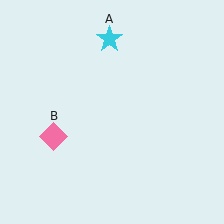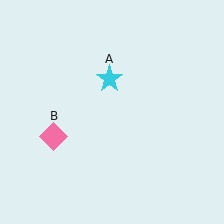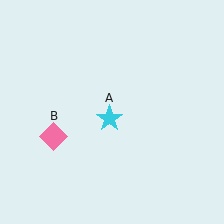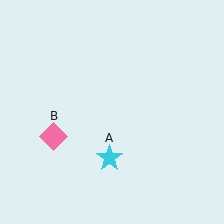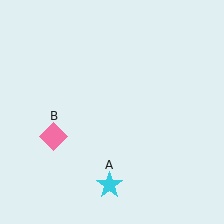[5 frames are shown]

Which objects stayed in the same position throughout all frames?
Pink diamond (object B) remained stationary.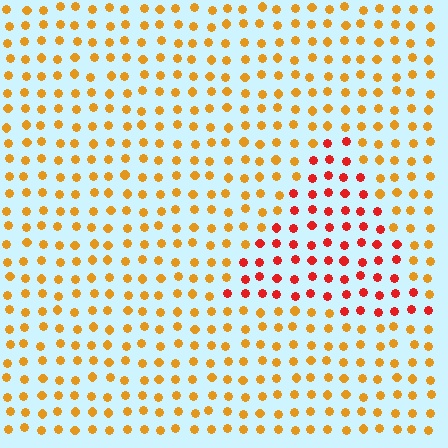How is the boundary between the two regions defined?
The boundary is defined purely by a slight shift in hue (about 38 degrees). Spacing, size, and orientation are identical on both sides.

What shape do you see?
I see a triangle.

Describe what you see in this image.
The image is filled with small orange elements in a uniform arrangement. A triangle-shaped region is visible where the elements are tinted to a slightly different hue, forming a subtle color boundary.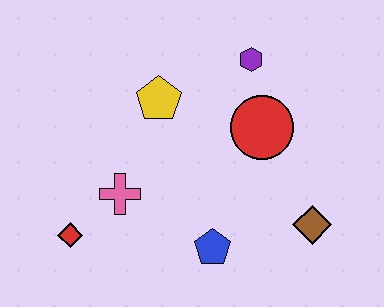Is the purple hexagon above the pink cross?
Yes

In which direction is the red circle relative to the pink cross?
The red circle is to the right of the pink cross.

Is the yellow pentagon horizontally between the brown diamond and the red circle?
No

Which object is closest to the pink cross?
The red diamond is closest to the pink cross.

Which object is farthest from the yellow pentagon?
The brown diamond is farthest from the yellow pentagon.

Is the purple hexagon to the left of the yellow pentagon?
No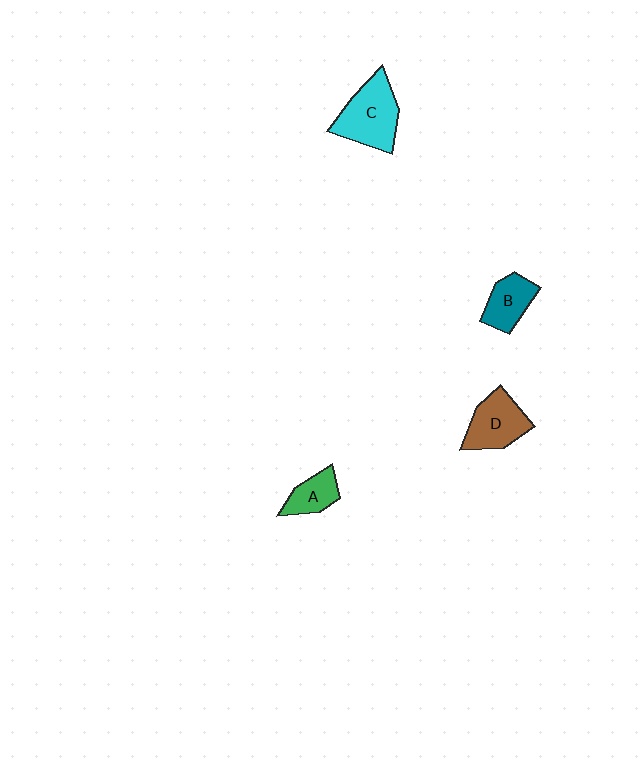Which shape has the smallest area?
Shape A (green).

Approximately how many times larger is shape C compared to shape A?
Approximately 2.0 times.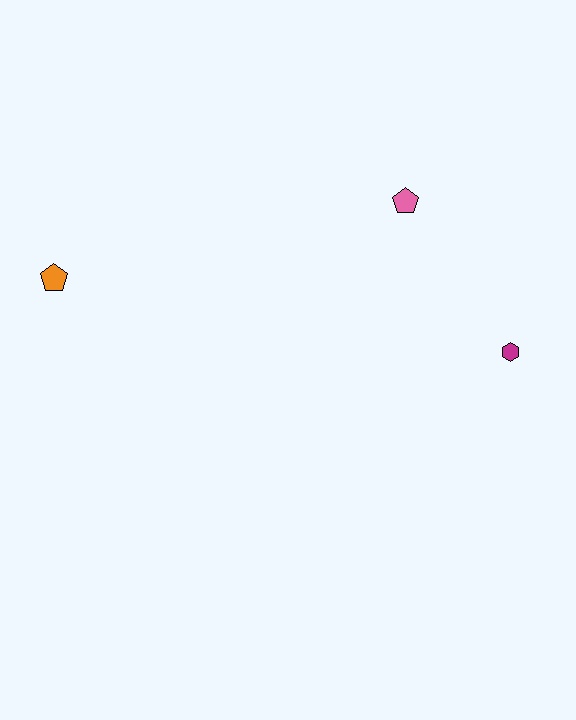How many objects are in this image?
There are 3 objects.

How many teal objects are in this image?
There are no teal objects.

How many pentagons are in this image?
There are 2 pentagons.